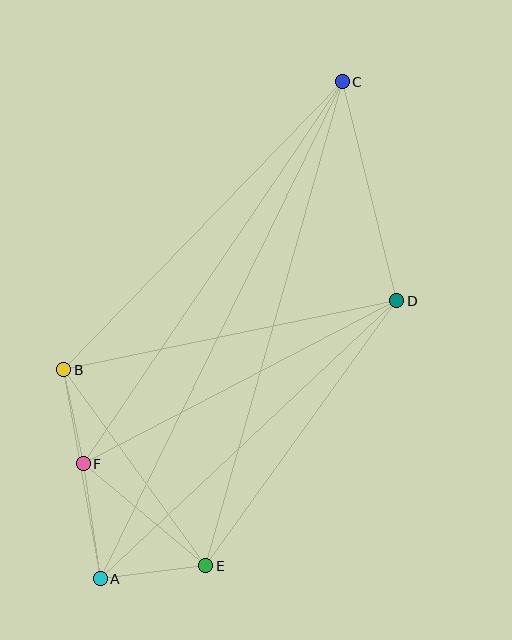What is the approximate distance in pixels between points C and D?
The distance between C and D is approximately 226 pixels.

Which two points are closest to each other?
Points B and F are closest to each other.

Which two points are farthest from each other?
Points A and C are farthest from each other.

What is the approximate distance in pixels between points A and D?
The distance between A and D is approximately 406 pixels.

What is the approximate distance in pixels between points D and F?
The distance between D and F is approximately 353 pixels.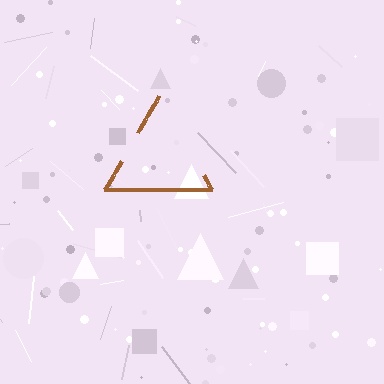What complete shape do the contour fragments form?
The contour fragments form a triangle.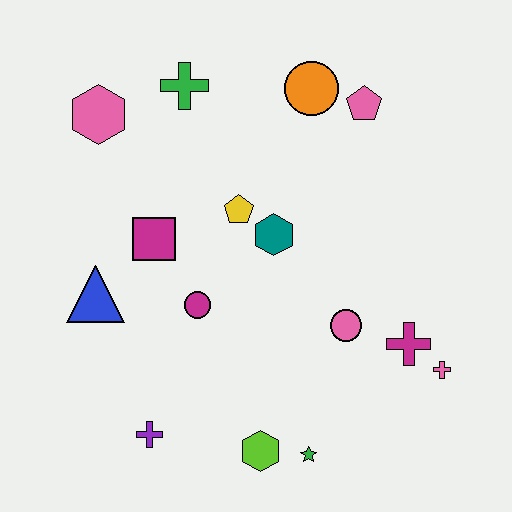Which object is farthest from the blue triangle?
The pink cross is farthest from the blue triangle.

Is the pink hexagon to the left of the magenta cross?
Yes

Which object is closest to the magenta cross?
The pink cross is closest to the magenta cross.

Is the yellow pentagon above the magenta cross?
Yes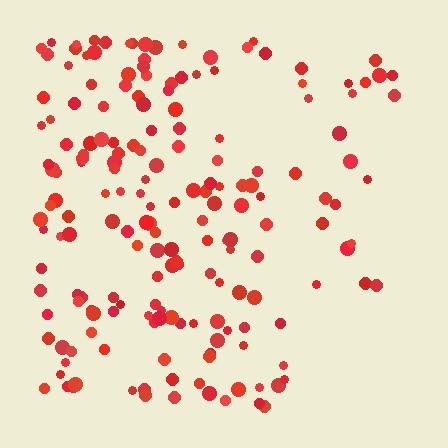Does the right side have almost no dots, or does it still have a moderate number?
Still a moderate number, just noticeably fewer than the left.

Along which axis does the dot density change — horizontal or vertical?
Horizontal.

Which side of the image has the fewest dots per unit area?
The right.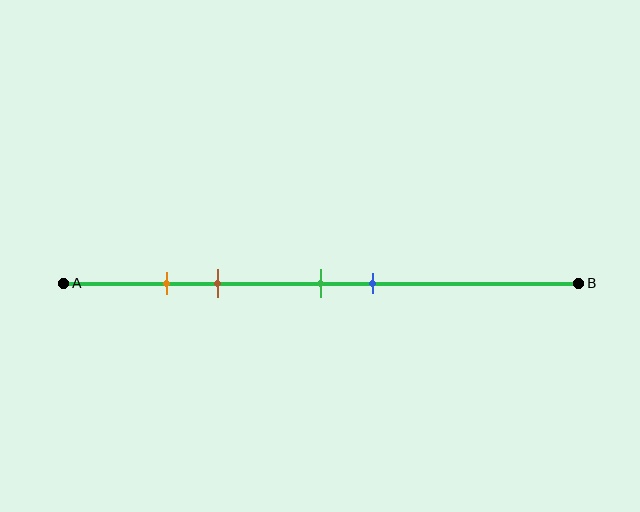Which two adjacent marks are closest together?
The orange and brown marks are the closest adjacent pair.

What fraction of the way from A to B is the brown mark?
The brown mark is approximately 30% (0.3) of the way from A to B.